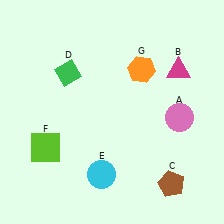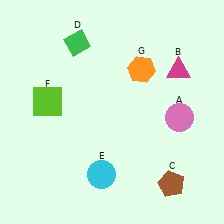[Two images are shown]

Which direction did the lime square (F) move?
The lime square (F) moved up.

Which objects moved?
The objects that moved are: the green diamond (D), the lime square (F).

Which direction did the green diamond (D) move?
The green diamond (D) moved up.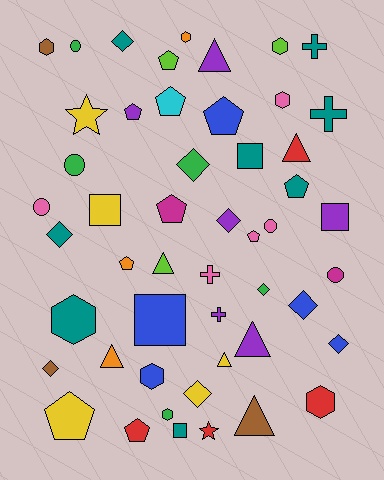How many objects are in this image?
There are 50 objects.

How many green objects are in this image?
There are 5 green objects.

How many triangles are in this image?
There are 7 triangles.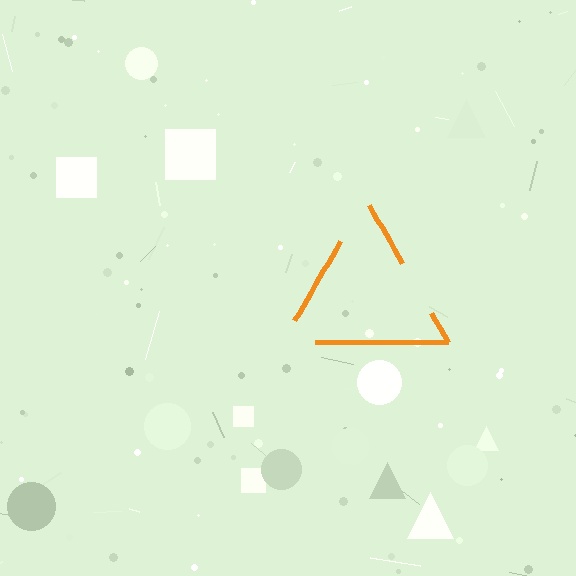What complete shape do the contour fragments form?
The contour fragments form a triangle.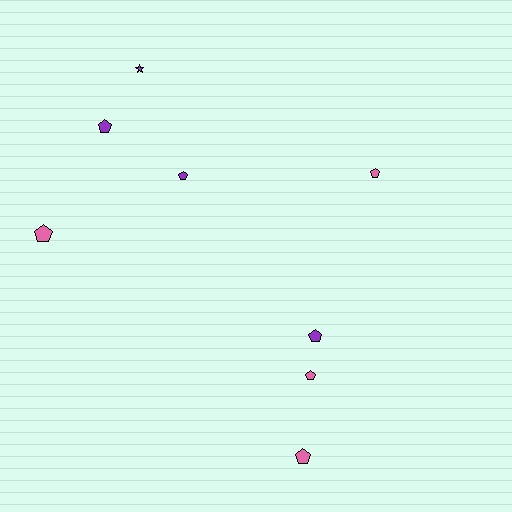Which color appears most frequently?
Pink, with 4 objects.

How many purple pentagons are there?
There are 3 purple pentagons.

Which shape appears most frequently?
Pentagon, with 7 objects.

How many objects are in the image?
There are 8 objects.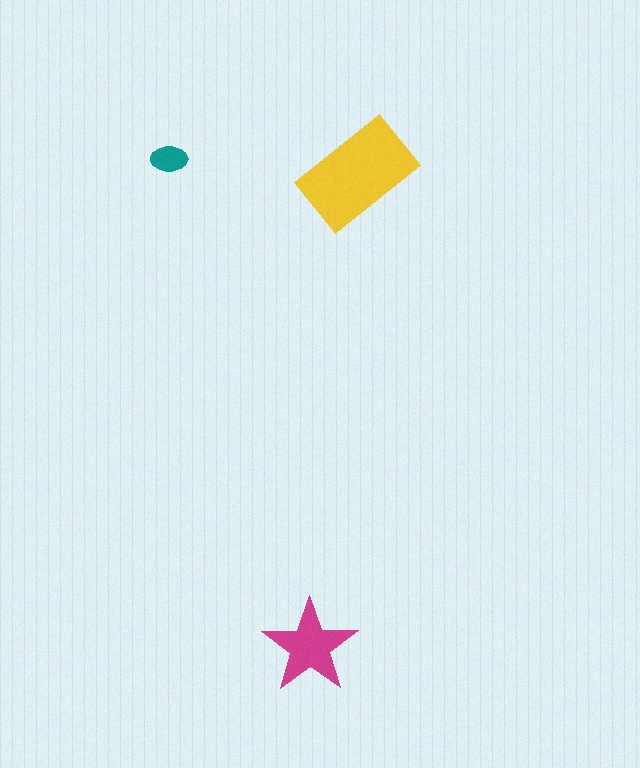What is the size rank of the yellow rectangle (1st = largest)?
1st.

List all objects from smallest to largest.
The teal ellipse, the magenta star, the yellow rectangle.